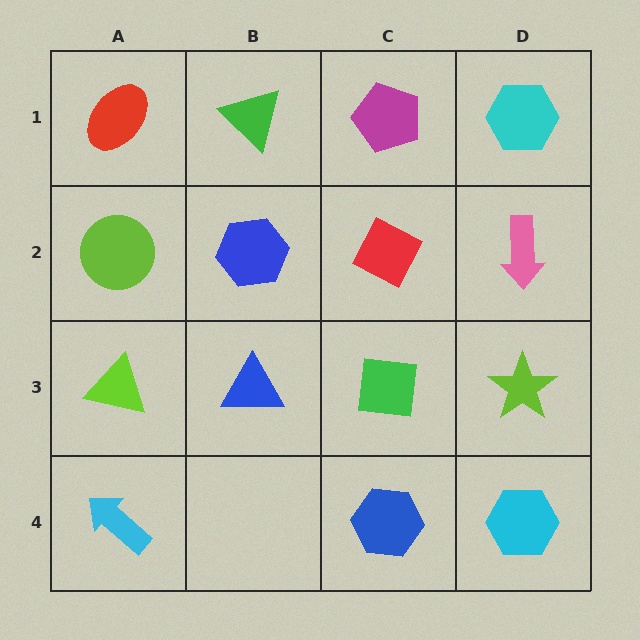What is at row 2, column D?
A pink arrow.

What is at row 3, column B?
A blue triangle.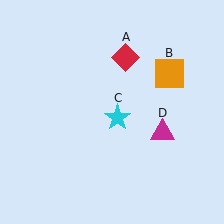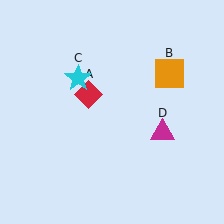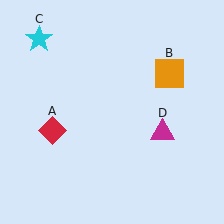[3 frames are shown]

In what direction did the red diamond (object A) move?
The red diamond (object A) moved down and to the left.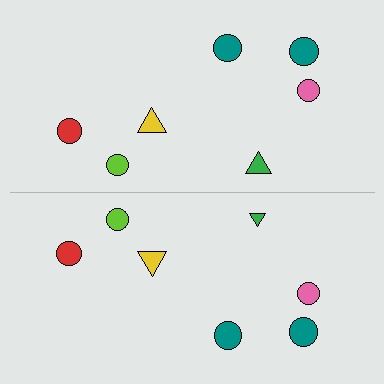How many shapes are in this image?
There are 14 shapes in this image.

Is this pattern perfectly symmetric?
No, the pattern is not perfectly symmetric. The green triangle on the bottom side has a different size than its mirror counterpart.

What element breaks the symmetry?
The green triangle on the bottom side has a different size than its mirror counterpart.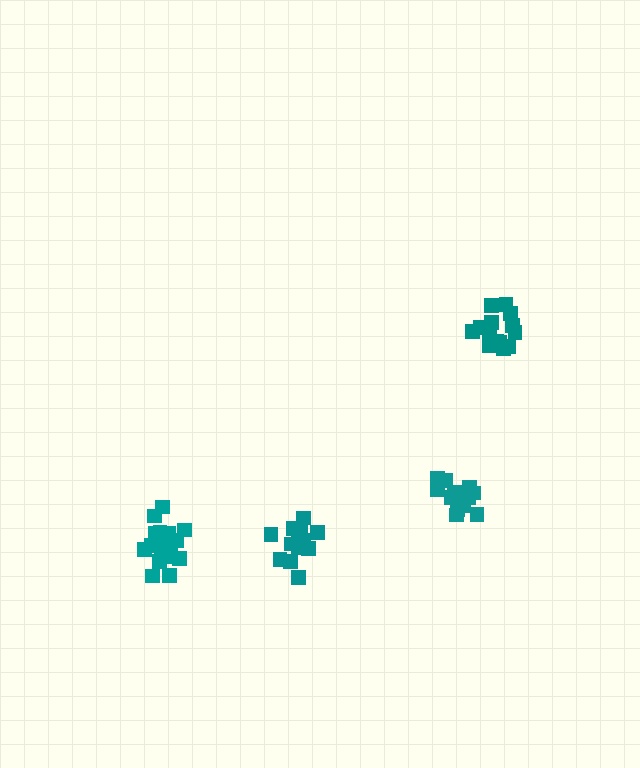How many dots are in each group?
Group 1: 19 dots, Group 2: 16 dots, Group 3: 16 dots, Group 4: 17 dots (68 total).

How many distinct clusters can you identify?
There are 4 distinct clusters.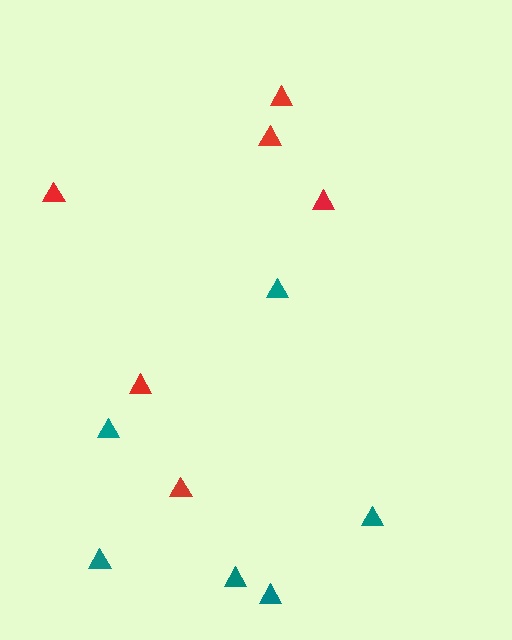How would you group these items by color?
There are 2 groups: one group of teal triangles (6) and one group of red triangles (6).